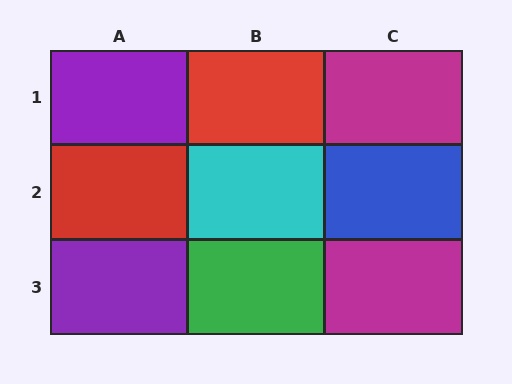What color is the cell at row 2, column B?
Cyan.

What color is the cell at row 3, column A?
Purple.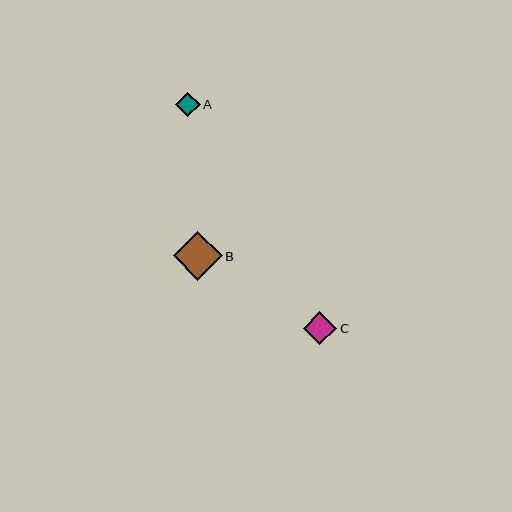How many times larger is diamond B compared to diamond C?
Diamond B is approximately 1.5 times the size of diamond C.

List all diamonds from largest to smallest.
From largest to smallest: B, C, A.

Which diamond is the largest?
Diamond B is the largest with a size of approximately 49 pixels.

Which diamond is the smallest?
Diamond A is the smallest with a size of approximately 24 pixels.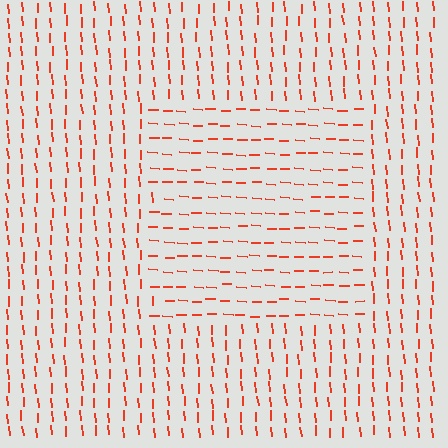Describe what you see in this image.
The image is filled with small red line segments. A rectangle region in the image has lines oriented differently from the surrounding lines, creating a visible texture boundary.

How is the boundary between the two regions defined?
The boundary is defined purely by a change in line orientation (approximately 83 degrees difference). All lines are the same color and thickness.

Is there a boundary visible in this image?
Yes, there is a texture boundary formed by a change in line orientation.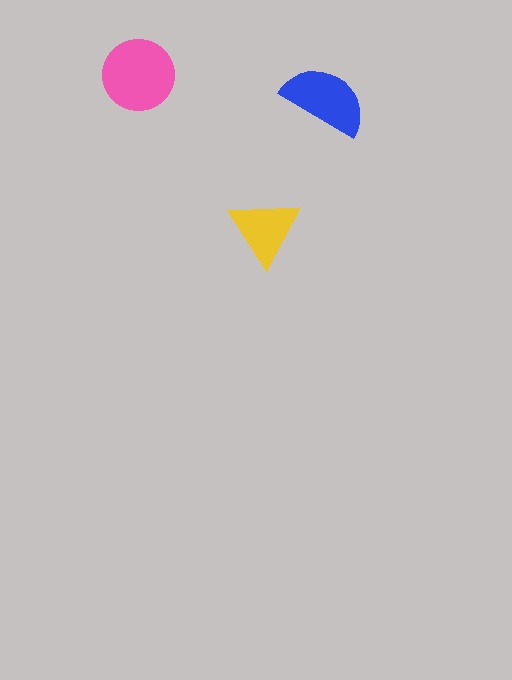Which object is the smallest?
The yellow triangle.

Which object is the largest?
The pink circle.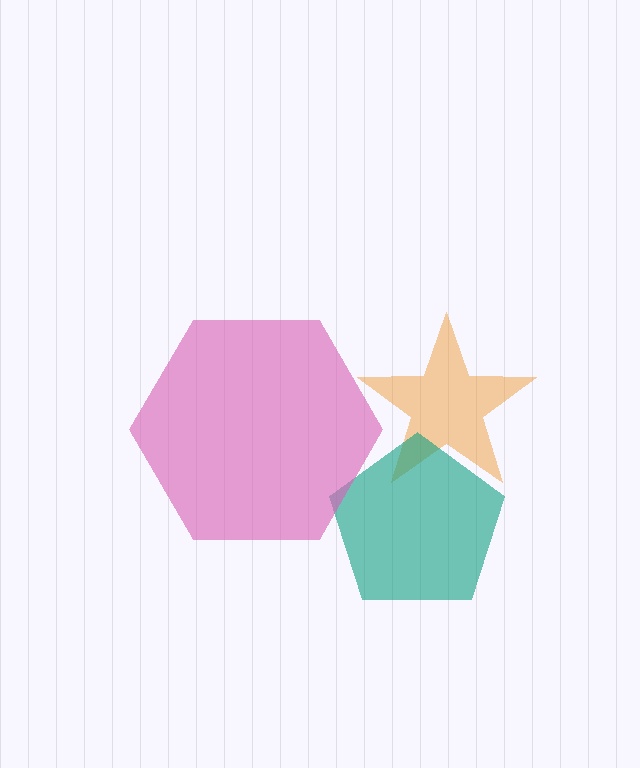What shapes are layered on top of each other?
The layered shapes are: an orange star, a teal pentagon, a pink hexagon.